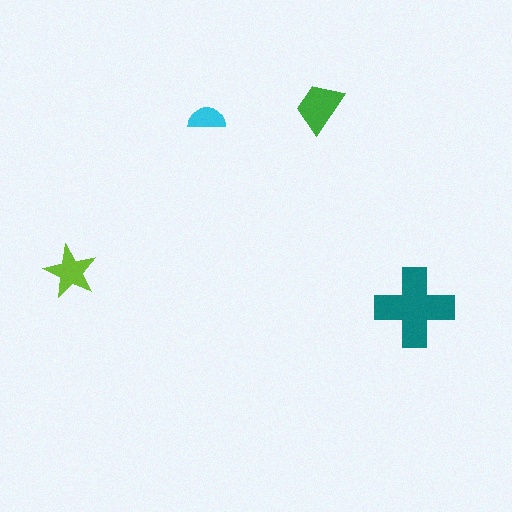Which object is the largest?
The teal cross.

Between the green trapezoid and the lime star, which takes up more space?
The green trapezoid.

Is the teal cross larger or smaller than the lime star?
Larger.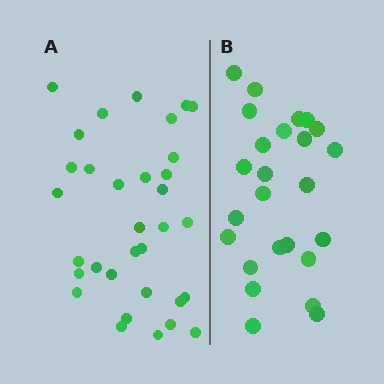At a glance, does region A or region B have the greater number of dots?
Region A (the left region) has more dots.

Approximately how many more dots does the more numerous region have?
Region A has roughly 8 or so more dots than region B.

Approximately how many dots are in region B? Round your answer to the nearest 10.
About 20 dots. (The exact count is 25, which rounds to 20.)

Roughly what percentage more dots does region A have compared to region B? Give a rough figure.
About 30% more.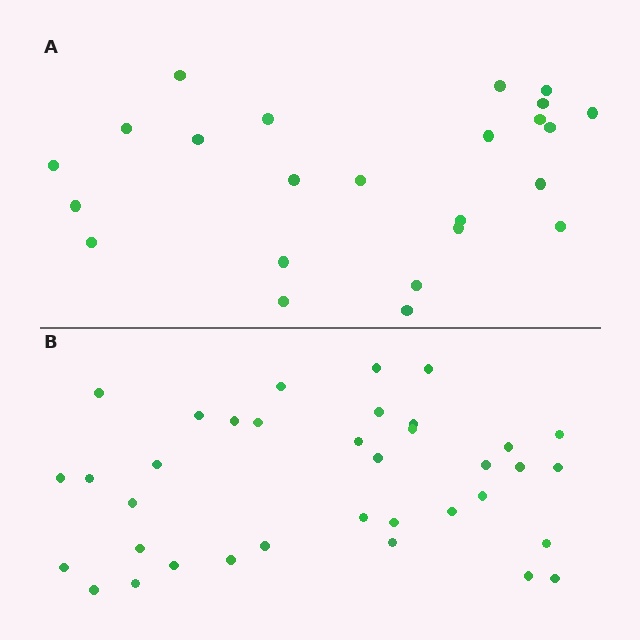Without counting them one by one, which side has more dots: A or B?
Region B (the bottom region) has more dots.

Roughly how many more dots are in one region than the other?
Region B has roughly 12 or so more dots than region A.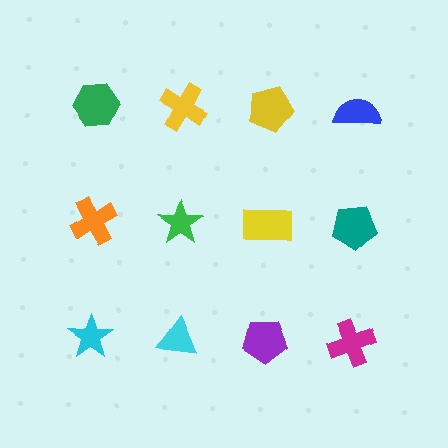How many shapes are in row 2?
4 shapes.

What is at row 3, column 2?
A cyan triangle.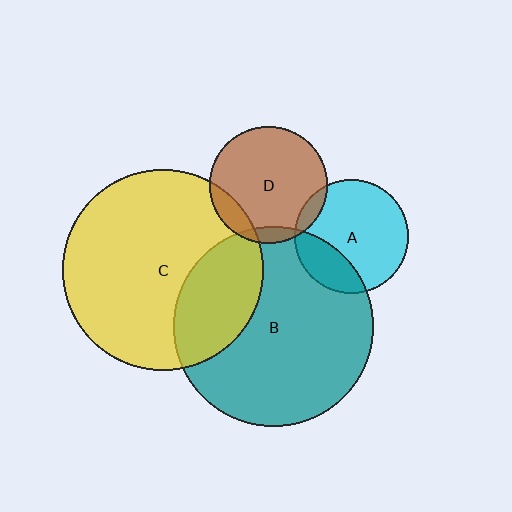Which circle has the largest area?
Circle C (yellow).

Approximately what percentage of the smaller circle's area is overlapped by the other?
Approximately 10%.